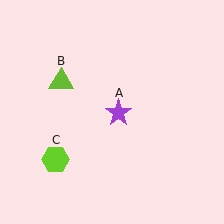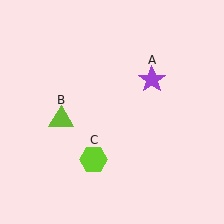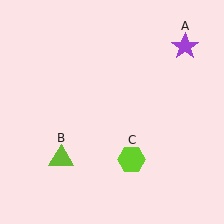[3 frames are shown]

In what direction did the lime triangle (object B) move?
The lime triangle (object B) moved down.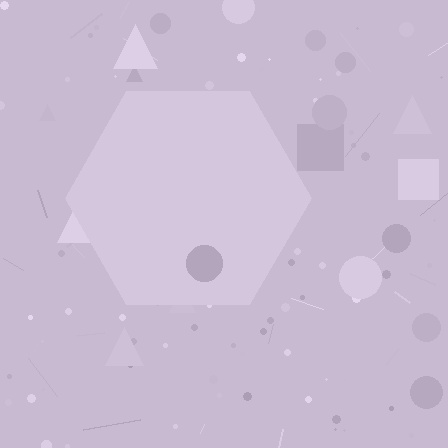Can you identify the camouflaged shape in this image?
The camouflaged shape is a hexagon.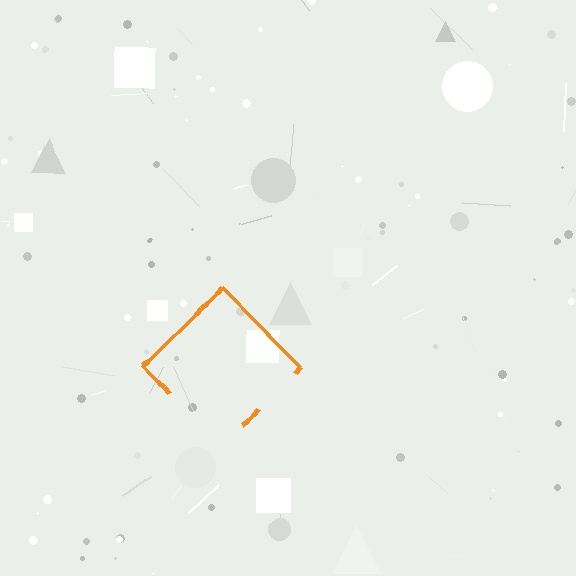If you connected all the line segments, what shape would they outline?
They would outline a diamond.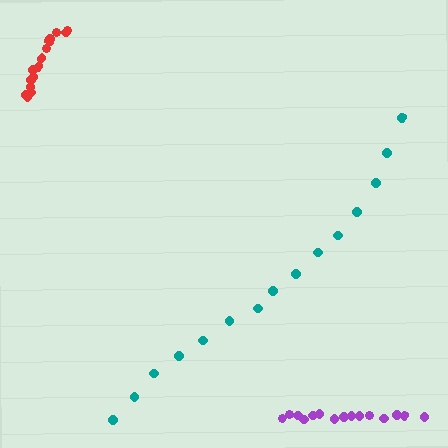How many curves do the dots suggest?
There are 3 distinct paths.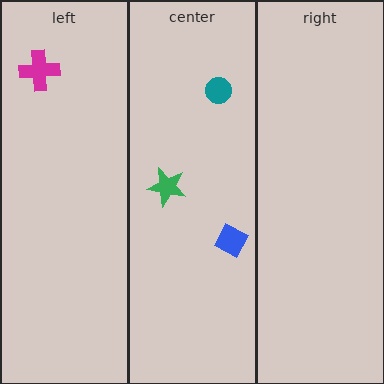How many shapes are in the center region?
3.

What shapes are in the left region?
The magenta cross.